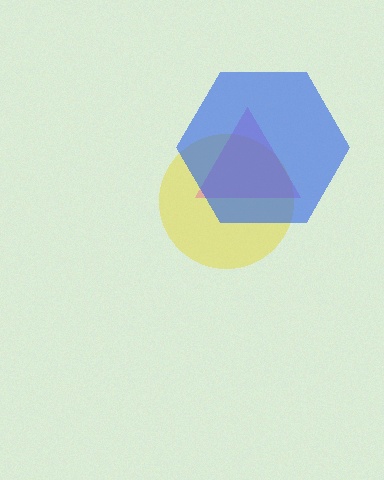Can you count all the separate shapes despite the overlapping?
Yes, there are 3 separate shapes.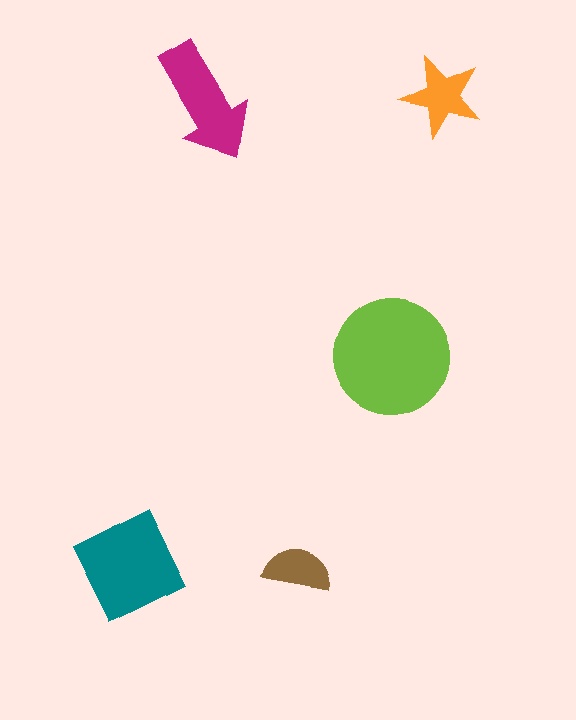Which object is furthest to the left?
The teal diamond is leftmost.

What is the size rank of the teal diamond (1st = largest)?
2nd.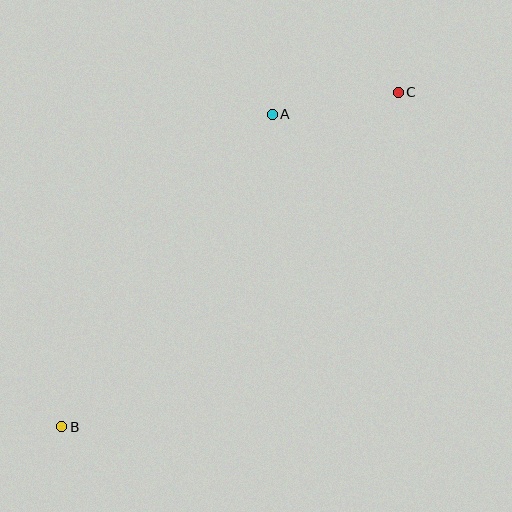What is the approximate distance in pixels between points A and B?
The distance between A and B is approximately 377 pixels.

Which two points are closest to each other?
Points A and C are closest to each other.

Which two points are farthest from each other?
Points B and C are farthest from each other.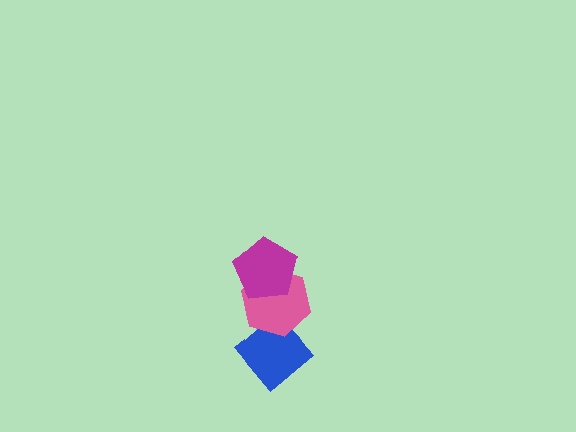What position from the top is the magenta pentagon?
The magenta pentagon is 1st from the top.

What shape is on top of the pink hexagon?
The magenta pentagon is on top of the pink hexagon.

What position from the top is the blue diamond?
The blue diamond is 3rd from the top.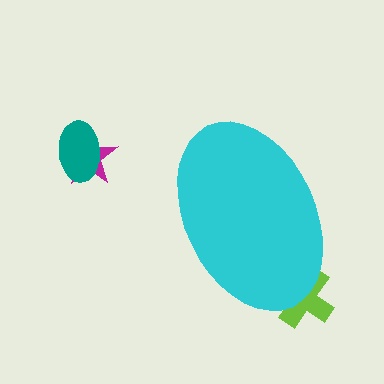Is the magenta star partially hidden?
No, the magenta star is fully visible.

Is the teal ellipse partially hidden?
No, the teal ellipse is fully visible.